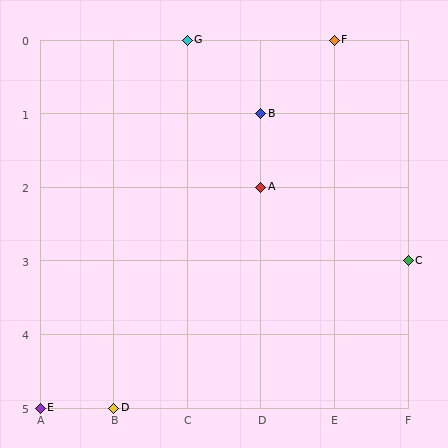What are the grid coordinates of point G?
Point G is at grid coordinates (C, 0).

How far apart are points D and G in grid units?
Points D and G are 1 column and 5 rows apart (about 5.1 grid units diagonally).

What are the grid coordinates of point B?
Point B is at grid coordinates (D, 1).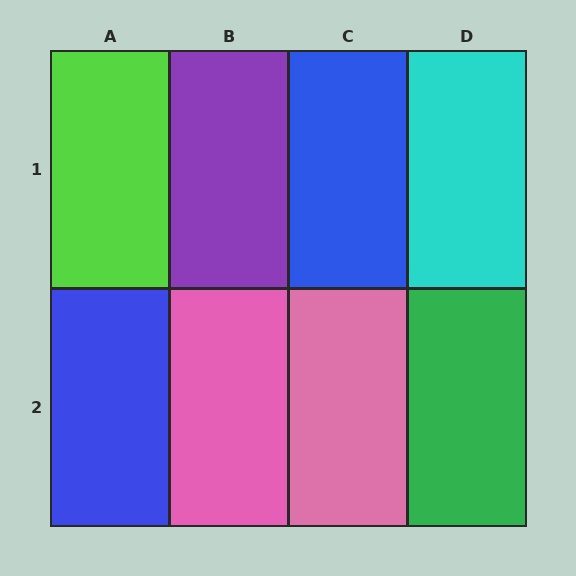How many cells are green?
1 cell is green.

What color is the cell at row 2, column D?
Green.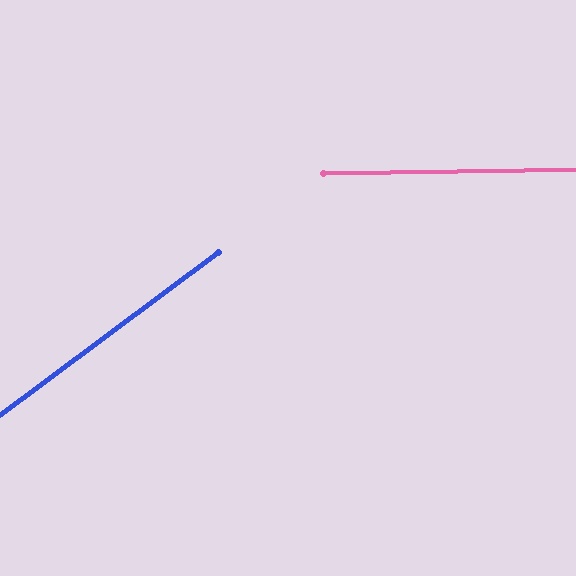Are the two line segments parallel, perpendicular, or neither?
Neither parallel nor perpendicular — they differ by about 36°.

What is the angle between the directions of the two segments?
Approximately 36 degrees.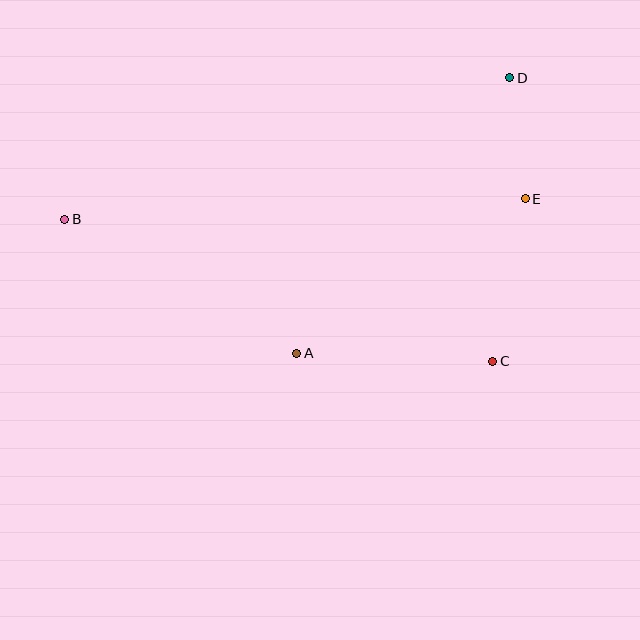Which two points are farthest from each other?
Points B and D are farthest from each other.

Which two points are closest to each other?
Points D and E are closest to each other.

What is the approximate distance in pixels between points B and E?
The distance between B and E is approximately 461 pixels.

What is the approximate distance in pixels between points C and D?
The distance between C and D is approximately 284 pixels.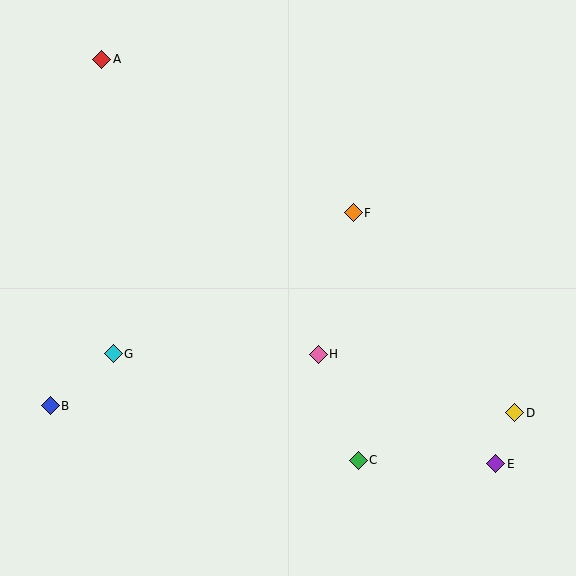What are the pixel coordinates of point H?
Point H is at (318, 354).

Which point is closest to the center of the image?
Point H at (318, 354) is closest to the center.